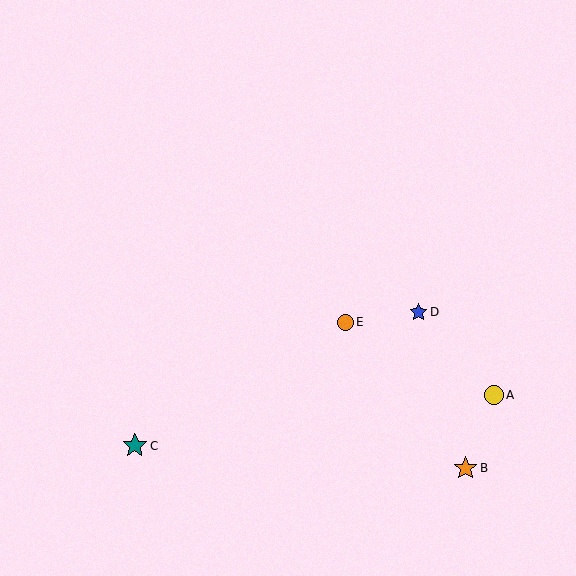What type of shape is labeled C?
Shape C is a teal star.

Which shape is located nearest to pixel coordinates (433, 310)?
The blue star (labeled D) at (419, 312) is nearest to that location.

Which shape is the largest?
The teal star (labeled C) is the largest.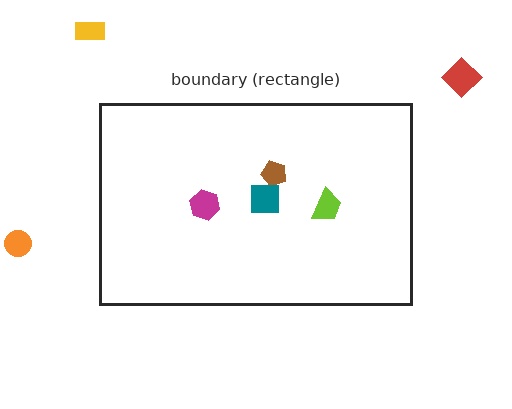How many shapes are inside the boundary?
4 inside, 3 outside.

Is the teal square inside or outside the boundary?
Inside.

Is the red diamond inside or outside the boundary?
Outside.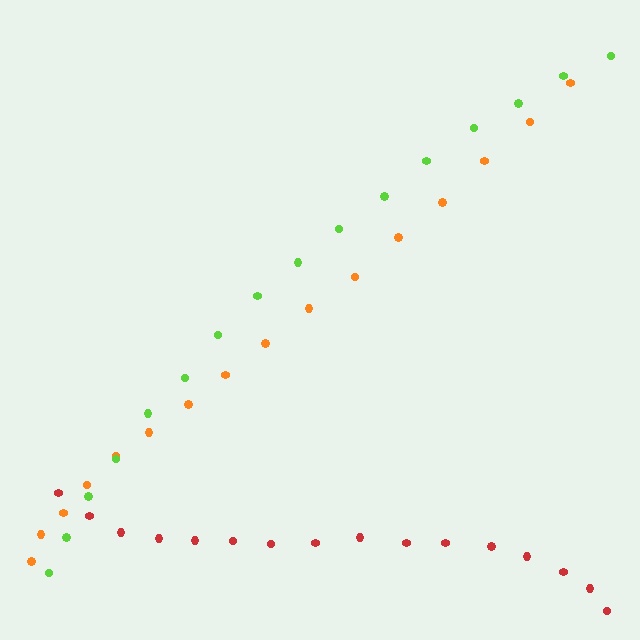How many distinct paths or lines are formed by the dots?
There are 3 distinct paths.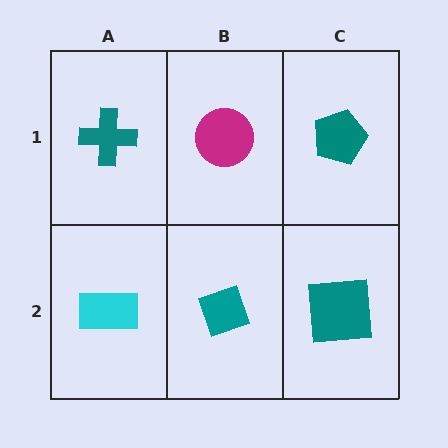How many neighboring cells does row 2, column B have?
3.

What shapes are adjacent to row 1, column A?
A cyan rectangle (row 2, column A), a magenta circle (row 1, column B).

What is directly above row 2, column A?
A teal cross.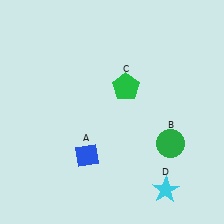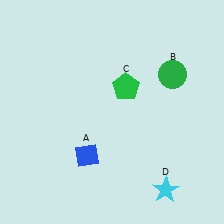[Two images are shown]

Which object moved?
The green circle (B) moved up.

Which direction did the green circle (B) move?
The green circle (B) moved up.